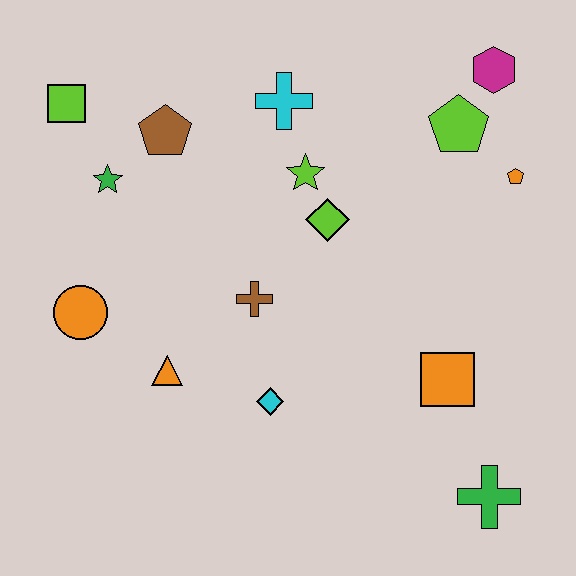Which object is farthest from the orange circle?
The magenta hexagon is farthest from the orange circle.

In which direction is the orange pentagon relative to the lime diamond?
The orange pentagon is to the right of the lime diamond.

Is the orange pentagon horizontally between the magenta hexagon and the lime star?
No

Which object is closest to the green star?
The brown pentagon is closest to the green star.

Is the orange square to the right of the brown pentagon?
Yes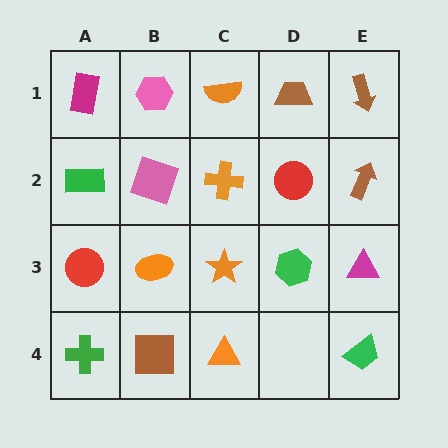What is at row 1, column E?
A brown arrow.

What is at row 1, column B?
A pink hexagon.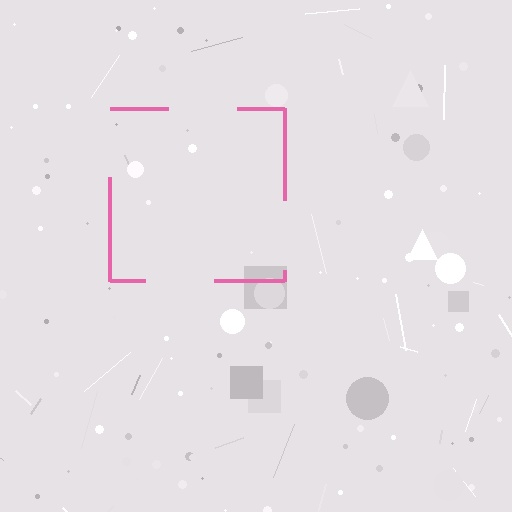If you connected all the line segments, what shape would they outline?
They would outline a square.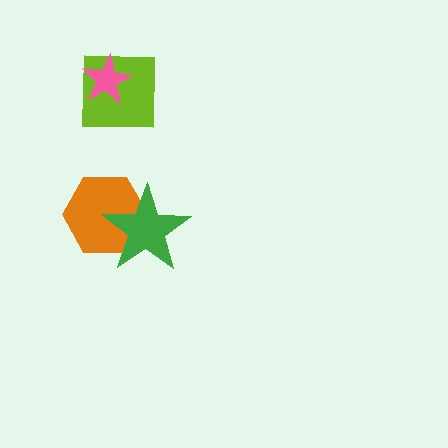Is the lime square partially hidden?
Yes, it is partially covered by another shape.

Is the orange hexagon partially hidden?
Yes, it is partially covered by another shape.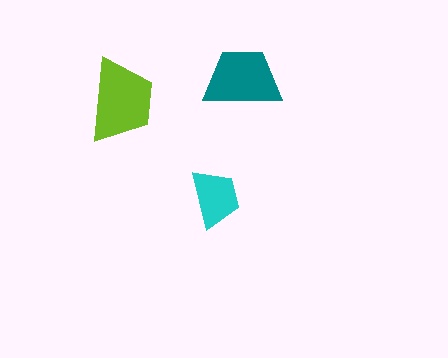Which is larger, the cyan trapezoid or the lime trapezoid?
The lime one.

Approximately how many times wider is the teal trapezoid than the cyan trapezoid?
About 1.5 times wider.